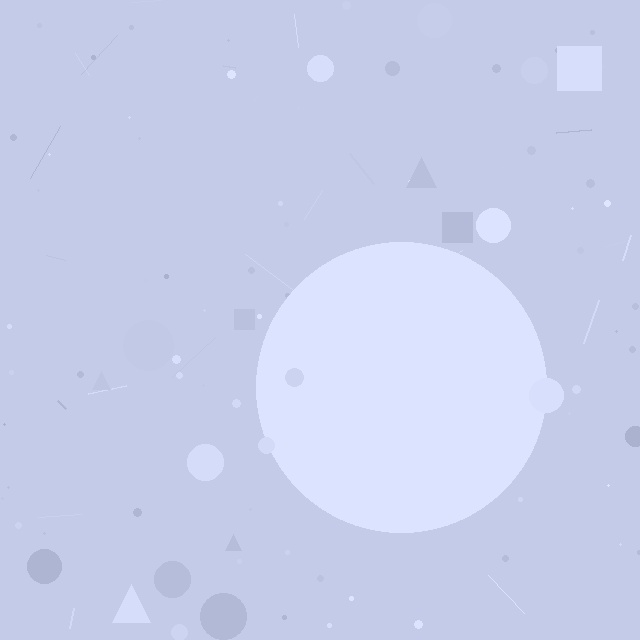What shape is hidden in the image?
A circle is hidden in the image.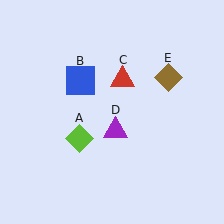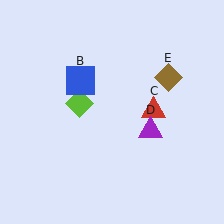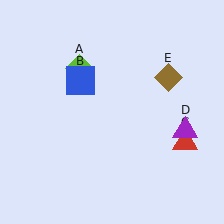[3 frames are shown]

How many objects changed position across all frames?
3 objects changed position: lime diamond (object A), red triangle (object C), purple triangle (object D).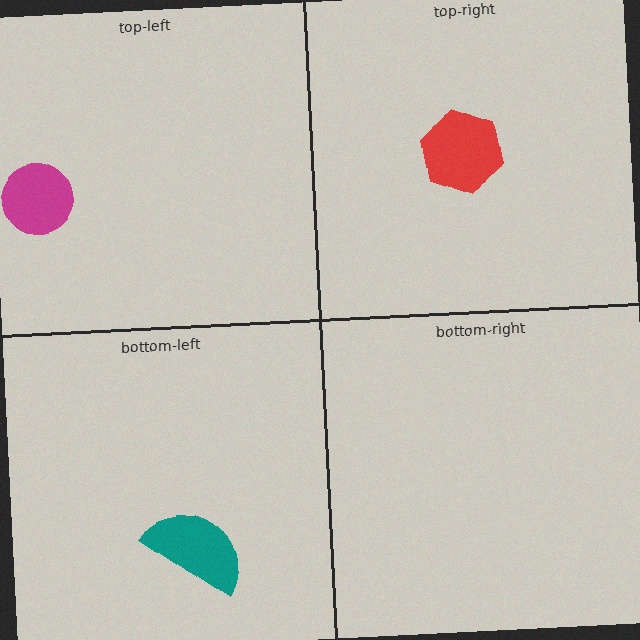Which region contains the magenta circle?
The top-left region.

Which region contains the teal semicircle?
The bottom-left region.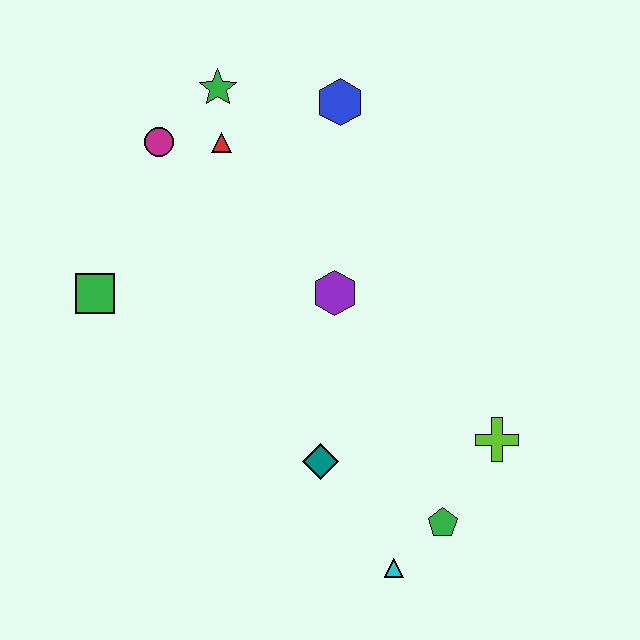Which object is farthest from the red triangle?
The cyan triangle is farthest from the red triangle.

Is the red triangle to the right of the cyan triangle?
No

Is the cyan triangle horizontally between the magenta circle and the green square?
No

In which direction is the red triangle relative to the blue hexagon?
The red triangle is to the left of the blue hexagon.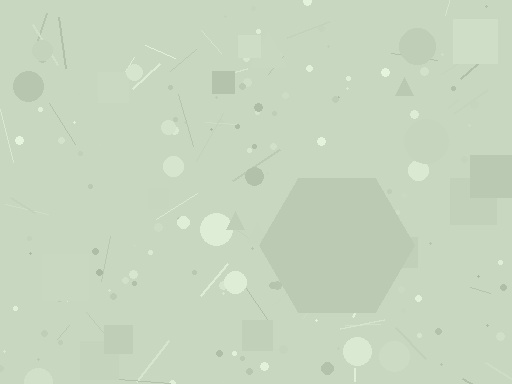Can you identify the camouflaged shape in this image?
The camouflaged shape is a hexagon.